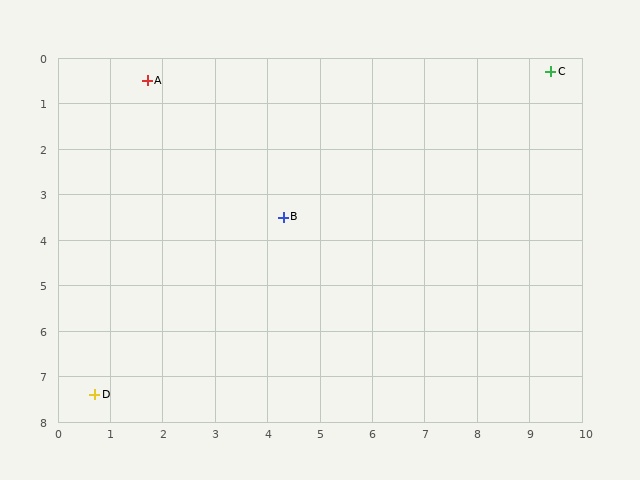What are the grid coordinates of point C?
Point C is at approximately (9.4, 0.3).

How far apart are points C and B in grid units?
Points C and B are about 6.0 grid units apart.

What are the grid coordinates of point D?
Point D is at approximately (0.7, 7.4).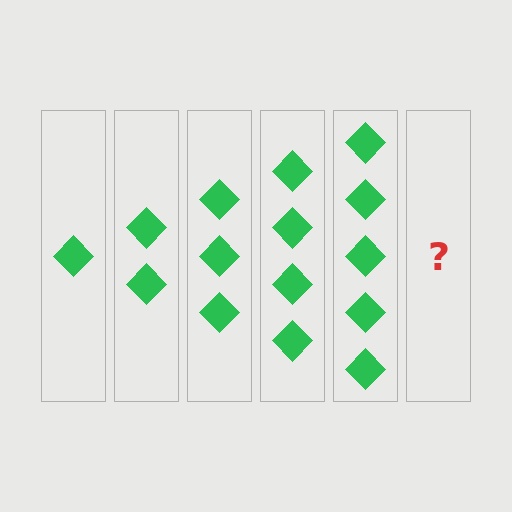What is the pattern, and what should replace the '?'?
The pattern is that each step adds one more diamond. The '?' should be 6 diamonds.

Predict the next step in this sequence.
The next step is 6 diamonds.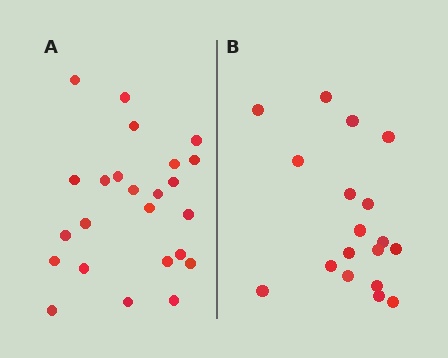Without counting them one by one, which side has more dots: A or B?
Region A (the left region) has more dots.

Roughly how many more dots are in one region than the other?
Region A has about 6 more dots than region B.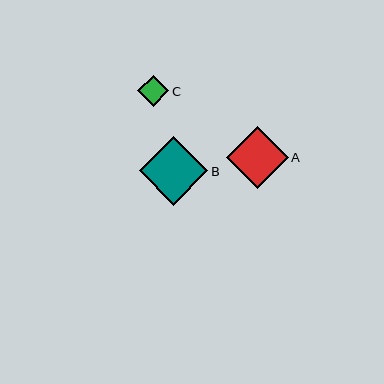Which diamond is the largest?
Diamond B is the largest with a size of approximately 68 pixels.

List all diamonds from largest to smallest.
From largest to smallest: B, A, C.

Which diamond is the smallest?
Diamond C is the smallest with a size of approximately 31 pixels.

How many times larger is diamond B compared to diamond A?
Diamond B is approximately 1.1 times the size of diamond A.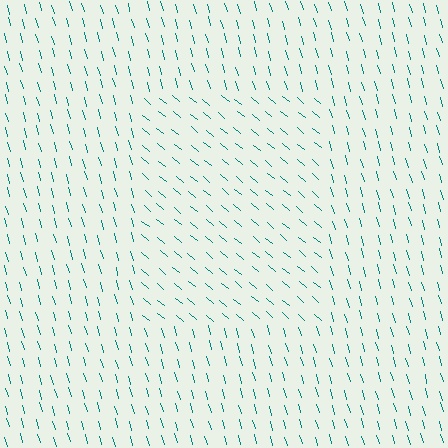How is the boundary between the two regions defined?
The boundary is defined purely by a change in line orientation (approximately 35 degrees difference). All lines are the same color and thickness.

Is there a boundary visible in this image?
Yes, there is a texture boundary formed by a change in line orientation.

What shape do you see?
I see a rectangle.